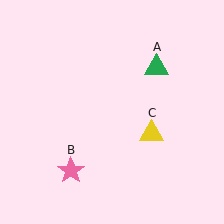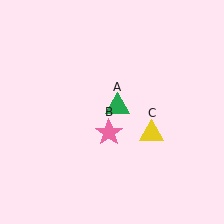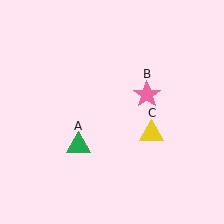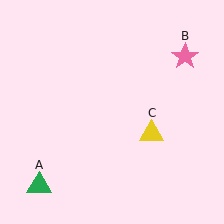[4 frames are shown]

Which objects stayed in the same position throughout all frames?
Yellow triangle (object C) remained stationary.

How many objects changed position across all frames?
2 objects changed position: green triangle (object A), pink star (object B).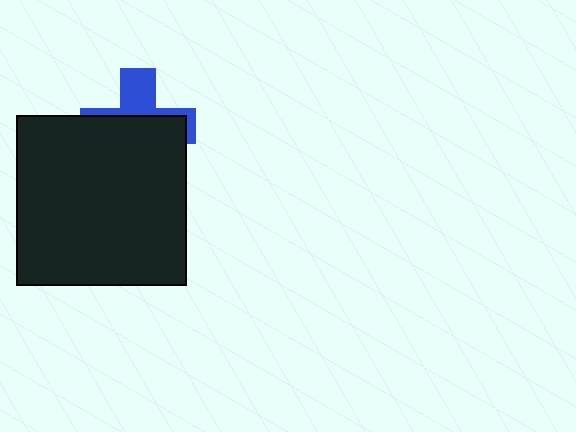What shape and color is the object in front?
The object in front is a black square.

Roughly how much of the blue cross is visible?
A small part of it is visible (roughly 37%).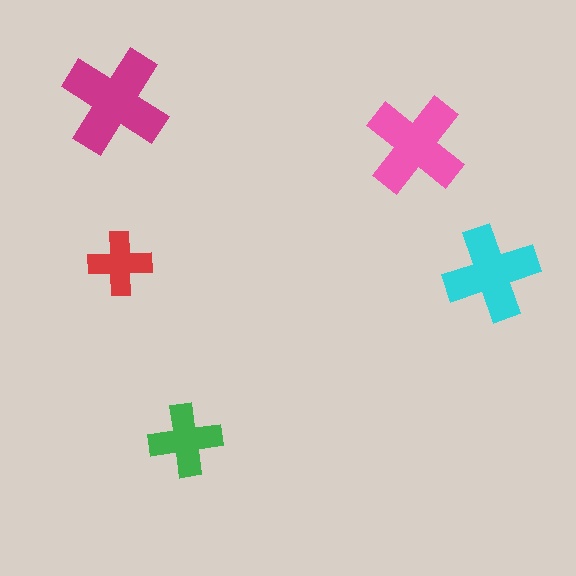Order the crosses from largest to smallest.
the magenta one, the pink one, the cyan one, the green one, the red one.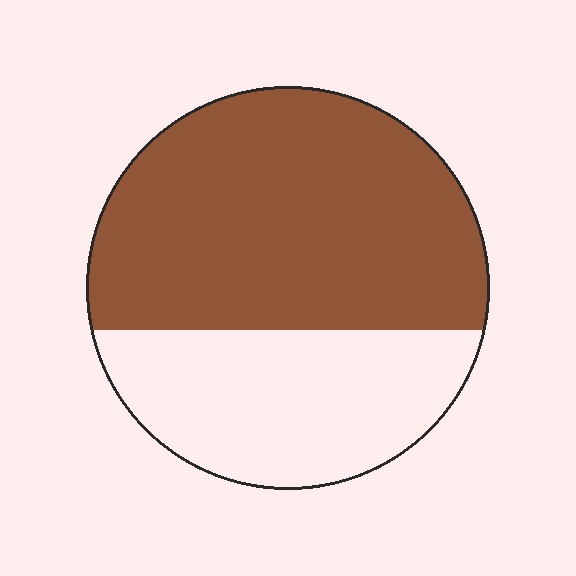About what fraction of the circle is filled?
About five eighths (5/8).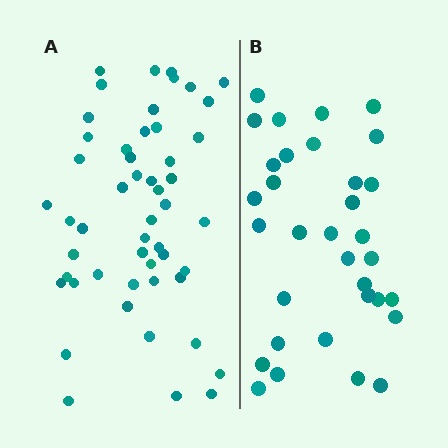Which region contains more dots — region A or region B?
Region A (the left region) has more dots.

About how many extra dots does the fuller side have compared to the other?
Region A has approximately 20 more dots than region B.